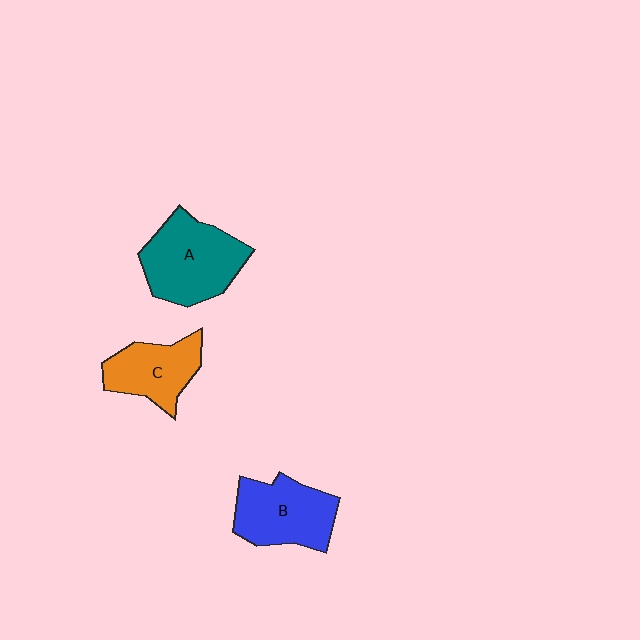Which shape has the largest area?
Shape A (teal).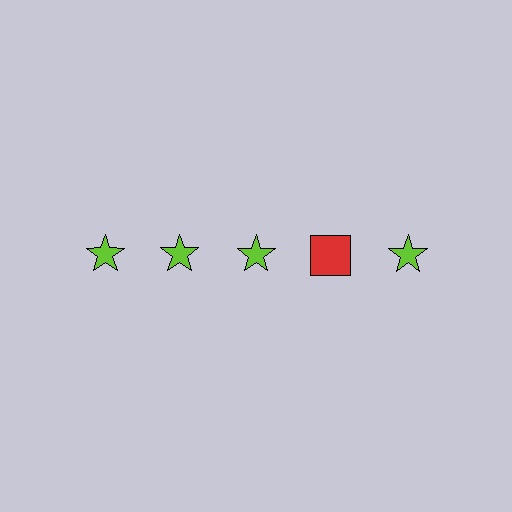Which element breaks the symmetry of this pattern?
The red square in the top row, second from right column breaks the symmetry. All other shapes are lime stars.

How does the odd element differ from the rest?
It differs in both color (red instead of lime) and shape (square instead of star).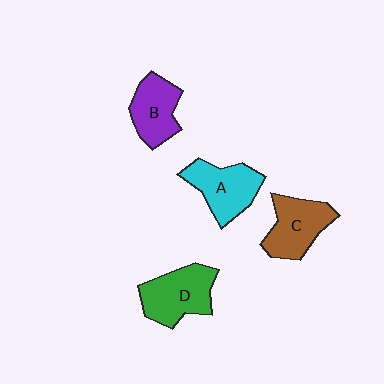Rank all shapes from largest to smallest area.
From largest to smallest: D (green), A (cyan), C (brown), B (purple).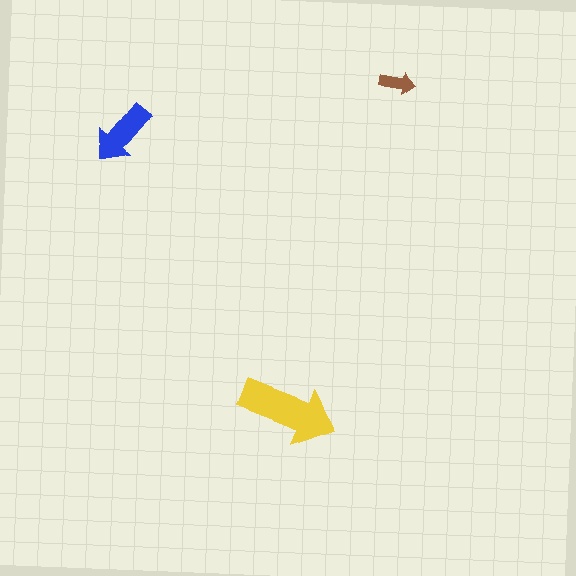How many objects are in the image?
There are 3 objects in the image.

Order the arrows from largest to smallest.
the yellow one, the blue one, the brown one.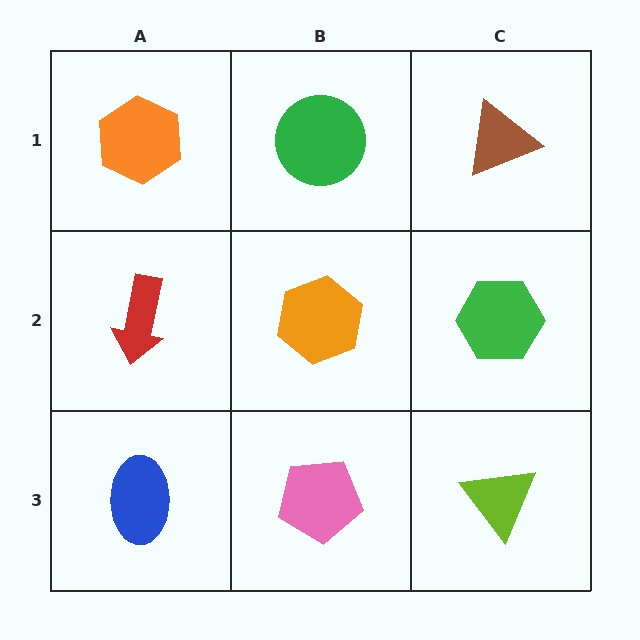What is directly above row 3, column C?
A green hexagon.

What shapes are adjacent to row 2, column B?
A green circle (row 1, column B), a pink pentagon (row 3, column B), a red arrow (row 2, column A), a green hexagon (row 2, column C).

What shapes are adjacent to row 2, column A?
An orange hexagon (row 1, column A), a blue ellipse (row 3, column A), an orange hexagon (row 2, column B).